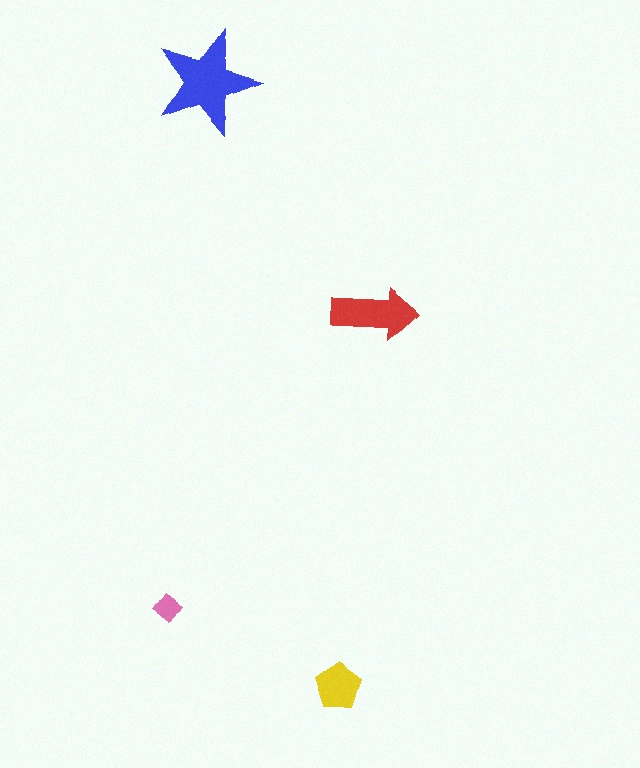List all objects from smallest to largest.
The pink diamond, the yellow pentagon, the red arrow, the blue star.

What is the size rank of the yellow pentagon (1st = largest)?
3rd.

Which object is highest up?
The blue star is topmost.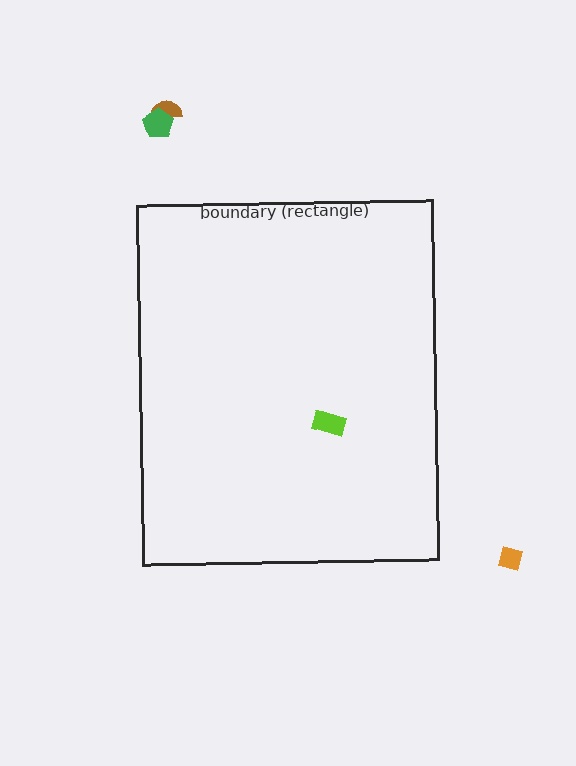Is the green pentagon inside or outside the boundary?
Outside.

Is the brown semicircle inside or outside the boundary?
Outside.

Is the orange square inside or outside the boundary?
Outside.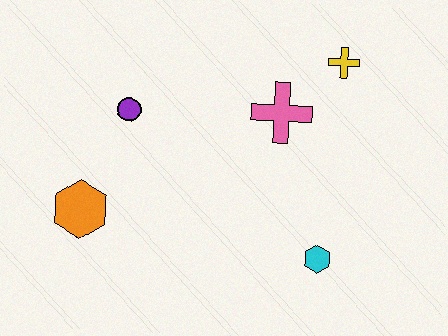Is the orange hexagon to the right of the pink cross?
No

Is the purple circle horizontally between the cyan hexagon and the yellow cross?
No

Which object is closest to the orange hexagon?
The purple circle is closest to the orange hexagon.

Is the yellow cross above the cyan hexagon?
Yes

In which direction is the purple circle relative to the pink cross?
The purple circle is to the left of the pink cross.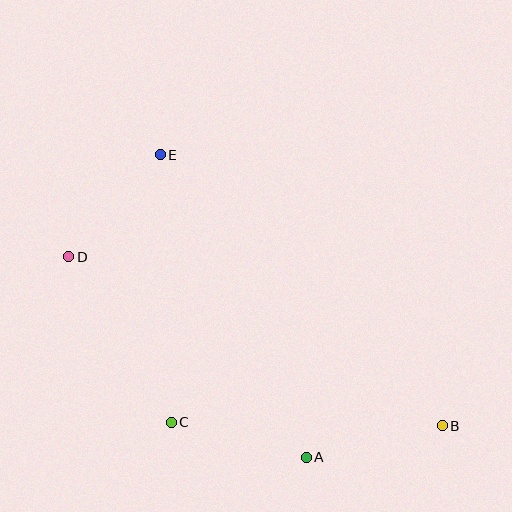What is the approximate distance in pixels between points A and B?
The distance between A and B is approximately 140 pixels.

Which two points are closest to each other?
Points D and E are closest to each other.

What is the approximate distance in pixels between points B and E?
The distance between B and E is approximately 391 pixels.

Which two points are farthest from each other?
Points B and D are farthest from each other.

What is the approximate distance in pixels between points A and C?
The distance between A and C is approximately 139 pixels.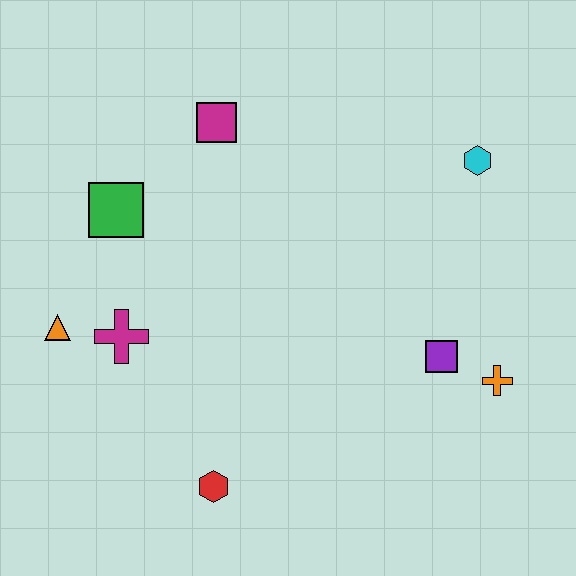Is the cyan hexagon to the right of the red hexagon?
Yes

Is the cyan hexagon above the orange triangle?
Yes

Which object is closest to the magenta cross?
The orange triangle is closest to the magenta cross.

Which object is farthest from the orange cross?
The orange triangle is farthest from the orange cross.